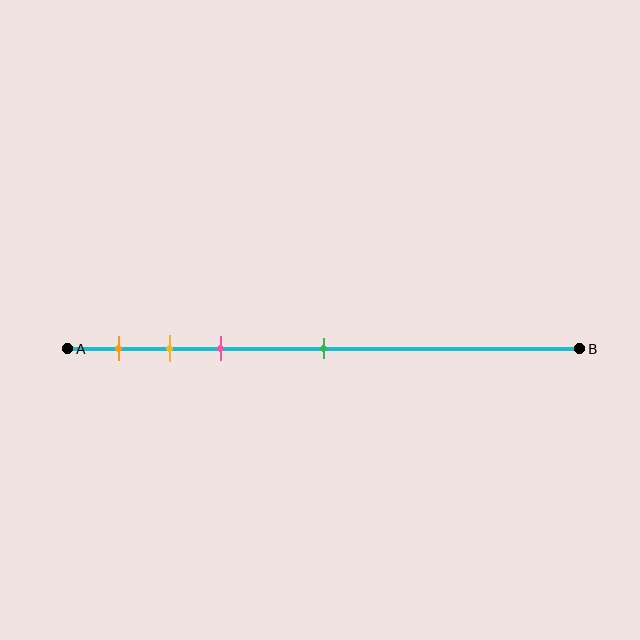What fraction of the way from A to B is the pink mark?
The pink mark is approximately 30% (0.3) of the way from A to B.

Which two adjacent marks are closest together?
The yellow and pink marks are the closest adjacent pair.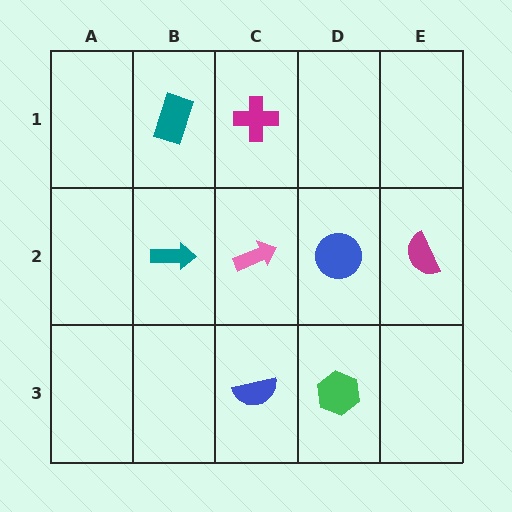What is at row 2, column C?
A pink arrow.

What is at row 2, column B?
A teal arrow.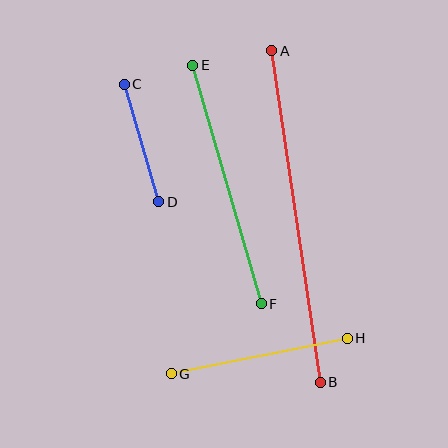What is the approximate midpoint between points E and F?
The midpoint is at approximately (227, 185) pixels.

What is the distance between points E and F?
The distance is approximately 248 pixels.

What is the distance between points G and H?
The distance is approximately 180 pixels.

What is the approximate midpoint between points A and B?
The midpoint is at approximately (296, 216) pixels.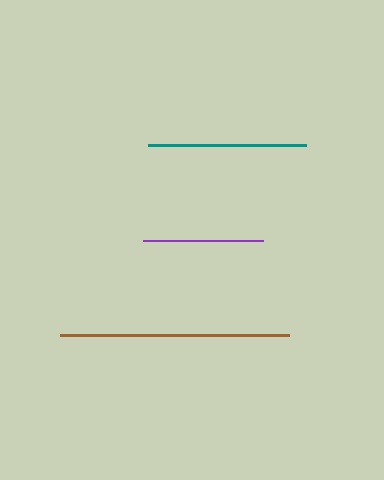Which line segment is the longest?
The brown line is the longest at approximately 229 pixels.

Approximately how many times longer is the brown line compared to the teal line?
The brown line is approximately 1.4 times the length of the teal line.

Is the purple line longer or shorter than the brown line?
The brown line is longer than the purple line.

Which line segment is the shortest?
The purple line is the shortest at approximately 120 pixels.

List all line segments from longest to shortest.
From longest to shortest: brown, teal, purple.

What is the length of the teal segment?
The teal segment is approximately 158 pixels long.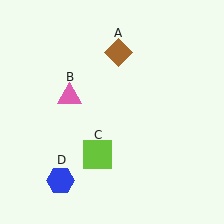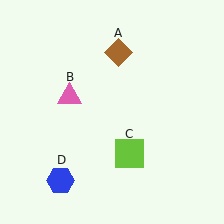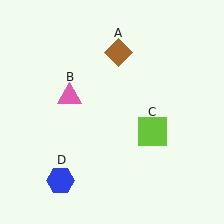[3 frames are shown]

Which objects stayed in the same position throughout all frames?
Brown diamond (object A) and pink triangle (object B) and blue hexagon (object D) remained stationary.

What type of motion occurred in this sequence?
The lime square (object C) rotated counterclockwise around the center of the scene.